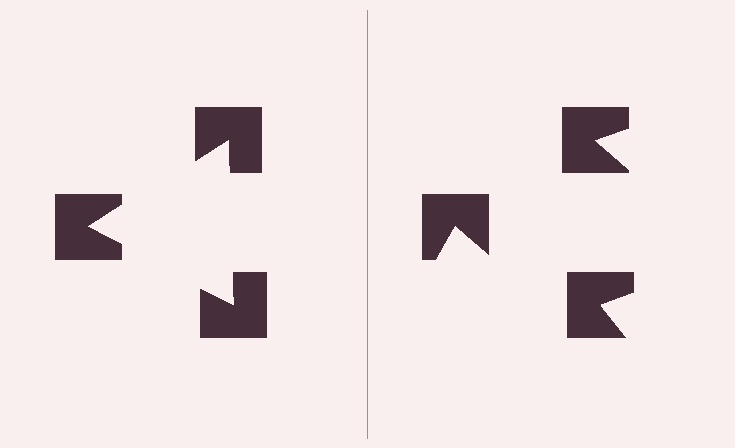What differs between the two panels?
The notched squares are positioned identically on both sides; only the wedge orientations differ. On the left they align to a triangle; on the right they are misaligned.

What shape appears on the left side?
An illusory triangle.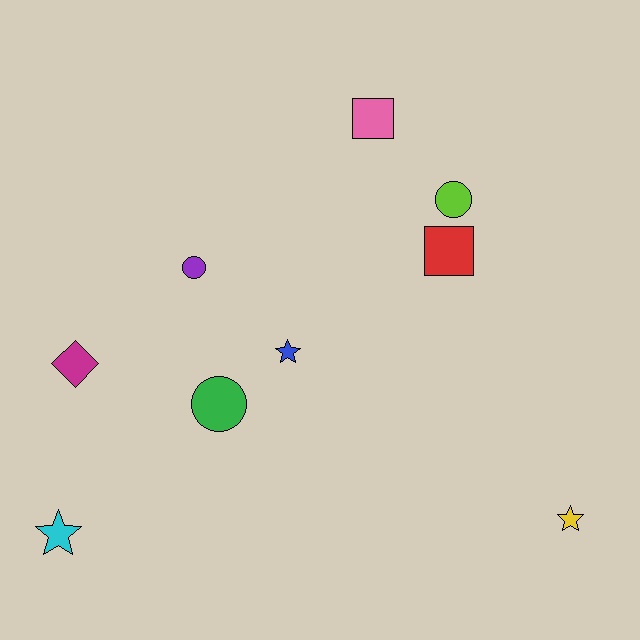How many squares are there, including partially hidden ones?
There are 2 squares.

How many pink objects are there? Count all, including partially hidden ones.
There is 1 pink object.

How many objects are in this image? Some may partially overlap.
There are 9 objects.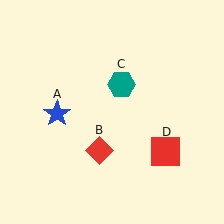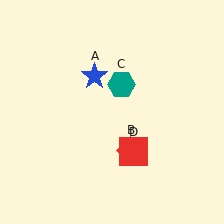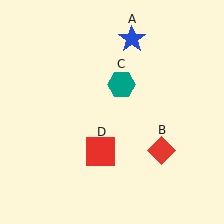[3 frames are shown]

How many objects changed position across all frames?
3 objects changed position: blue star (object A), red diamond (object B), red square (object D).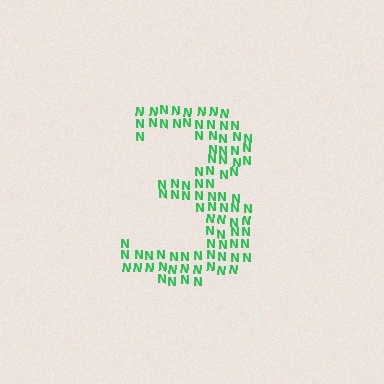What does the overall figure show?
The overall figure shows the digit 3.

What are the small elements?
The small elements are letter N's.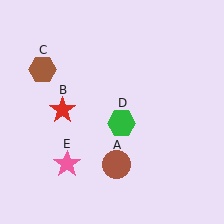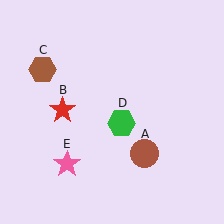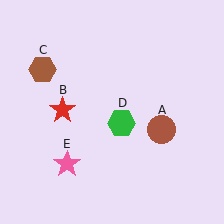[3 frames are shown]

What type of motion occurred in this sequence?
The brown circle (object A) rotated counterclockwise around the center of the scene.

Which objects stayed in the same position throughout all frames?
Red star (object B) and brown hexagon (object C) and green hexagon (object D) and pink star (object E) remained stationary.